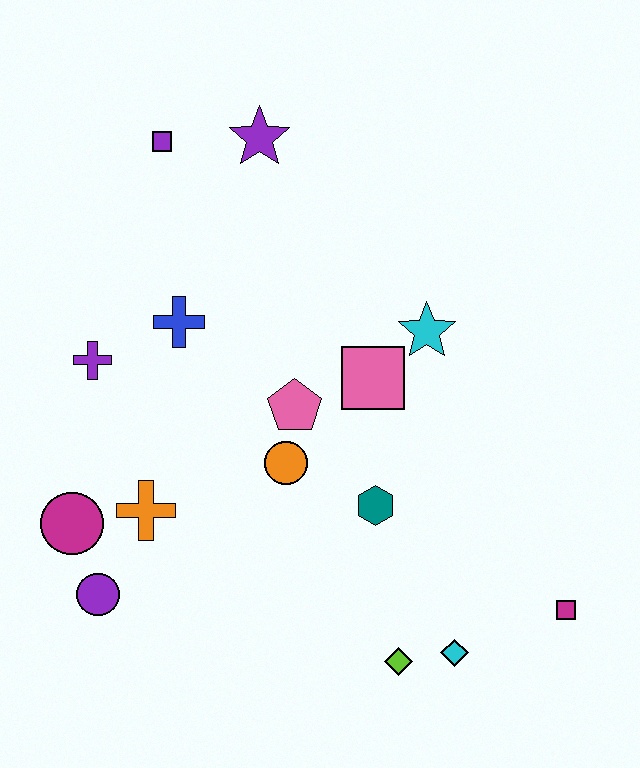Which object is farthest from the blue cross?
The magenta square is farthest from the blue cross.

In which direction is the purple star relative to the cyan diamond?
The purple star is above the cyan diamond.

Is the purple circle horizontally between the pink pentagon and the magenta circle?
Yes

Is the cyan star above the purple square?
No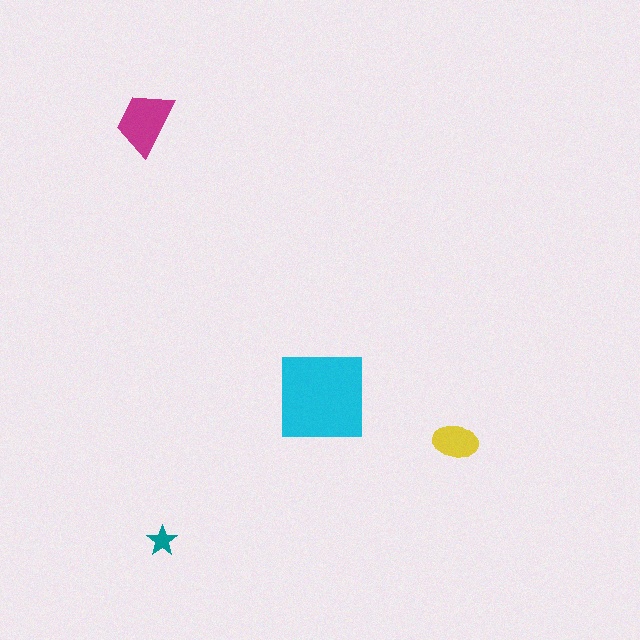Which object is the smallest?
The teal star.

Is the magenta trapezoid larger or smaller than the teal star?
Larger.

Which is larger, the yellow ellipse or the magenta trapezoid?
The magenta trapezoid.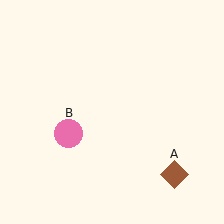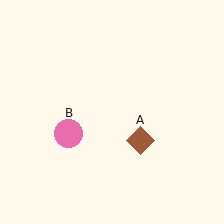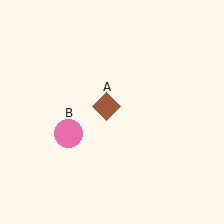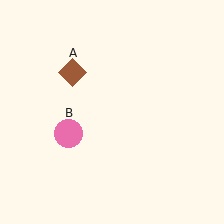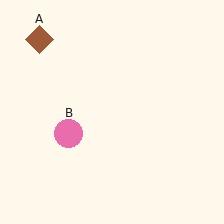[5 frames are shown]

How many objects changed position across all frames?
1 object changed position: brown diamond (object A).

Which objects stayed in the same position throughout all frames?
Pink circle (object B) remained stationary.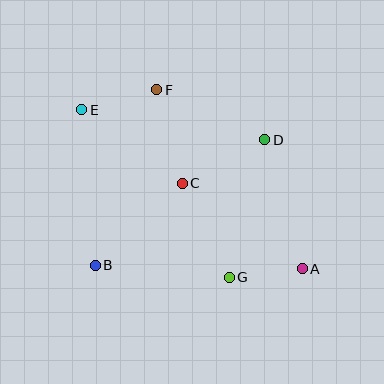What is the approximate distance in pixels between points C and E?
The distance between C and E is approximately 125 pixels.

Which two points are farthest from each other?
Points A and E are farthest from each other.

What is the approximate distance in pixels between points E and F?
The distance between E and F is approximately 78 pixels.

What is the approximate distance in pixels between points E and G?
The distance between E and G is approximately 223 pixels.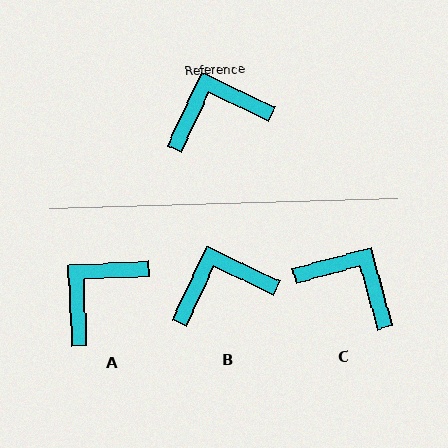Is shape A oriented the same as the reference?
No, it is off by about 28 degrees.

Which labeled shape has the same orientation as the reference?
B.